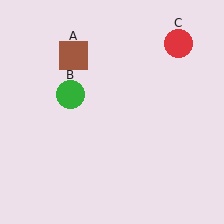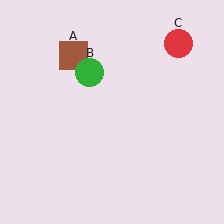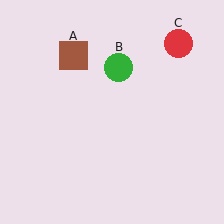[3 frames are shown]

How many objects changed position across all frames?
1 object changed position: green circle (object B).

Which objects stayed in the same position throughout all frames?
Brown square (object A) and red circle (object C) remained stationary.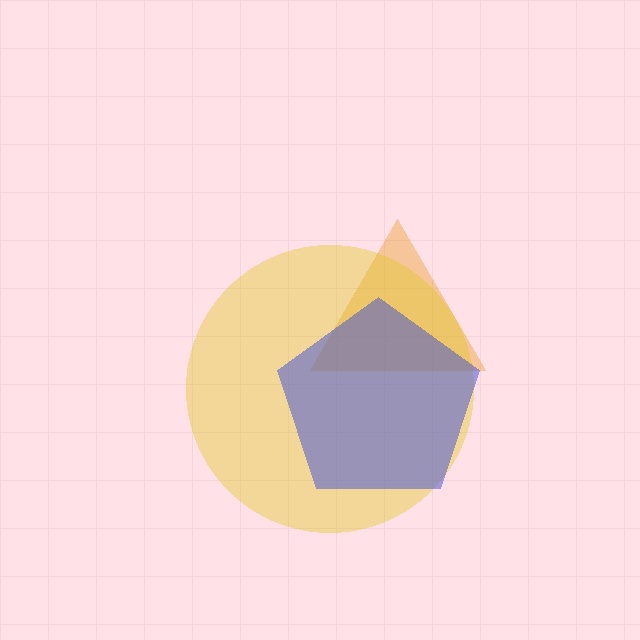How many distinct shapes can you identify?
There are 3 distinct shapes: an orange triangle, a yellow circle, a blue pentagon.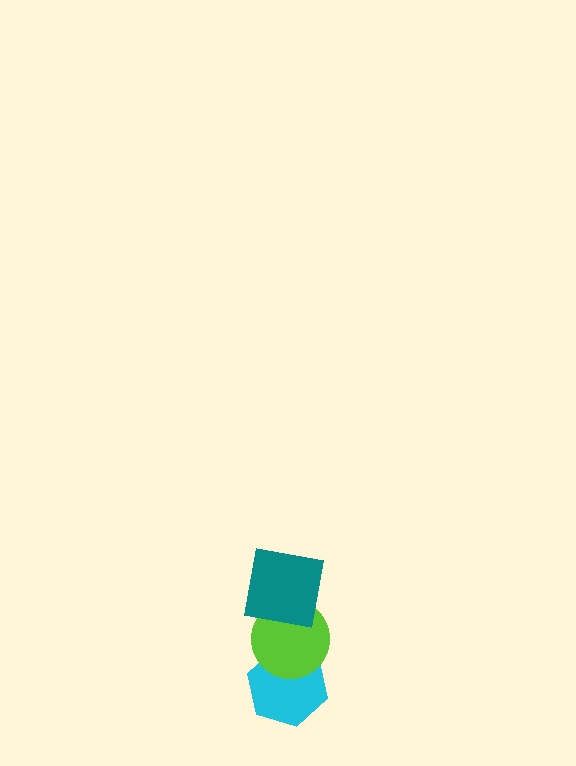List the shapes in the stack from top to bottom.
From top to bottom: the teal square, the lime circle, the cyan hexagon.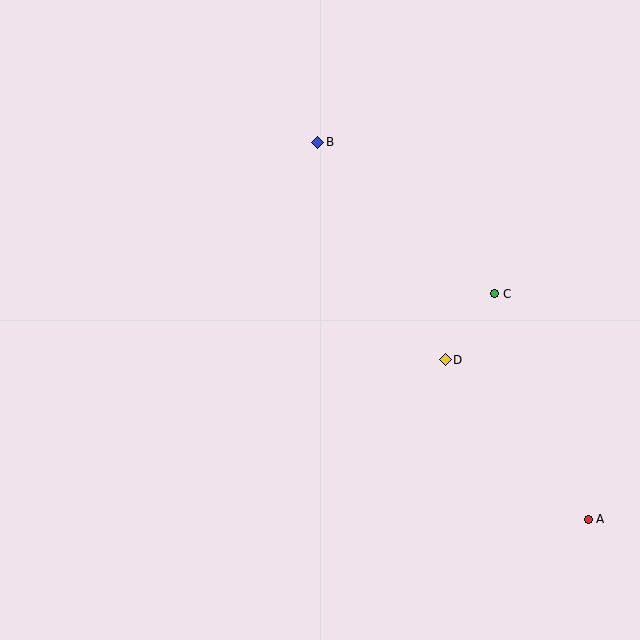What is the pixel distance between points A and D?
The distance between A and D is 214 pixels.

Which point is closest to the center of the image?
Point D at (445, 360) is closest to the center.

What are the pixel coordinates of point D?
Point D is at (445, 360).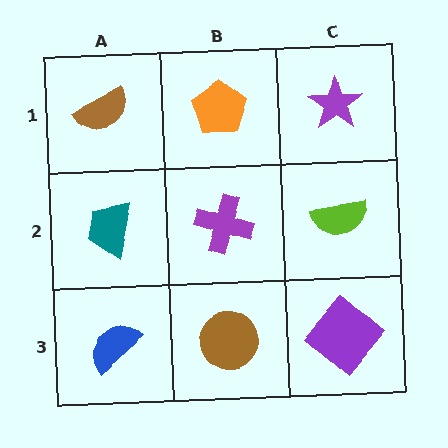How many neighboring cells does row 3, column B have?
3.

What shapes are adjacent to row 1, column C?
A lime semicircle (row 2, column C), an orange pentagon (row 1, column B).